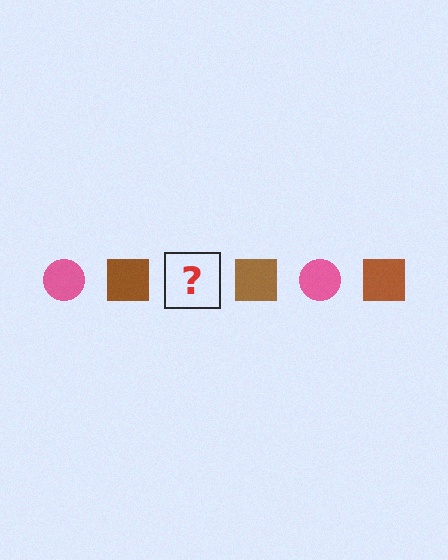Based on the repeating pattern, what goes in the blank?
The blank should be a pink circle.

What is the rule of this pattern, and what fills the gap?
The rule is that the pattern alternates between pink circle and brown square. The gap should be filled with a pink circle.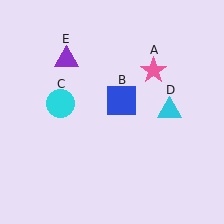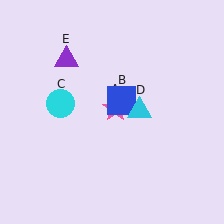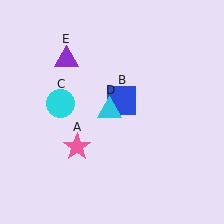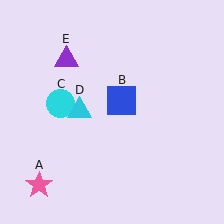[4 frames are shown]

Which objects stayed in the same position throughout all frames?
Blue square (object B) and cyan circle (object C) and purple triangle (object E) remained stationary.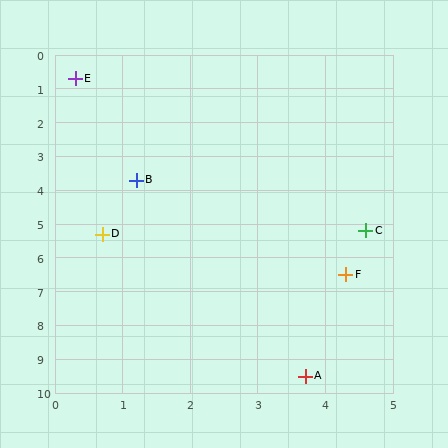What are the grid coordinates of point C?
Point C is at approximately (4.6, 5.2).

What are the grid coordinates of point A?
Point A is at approximately (3.7, 9.5).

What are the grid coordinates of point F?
Point F is at approximately (4.3, 6.5).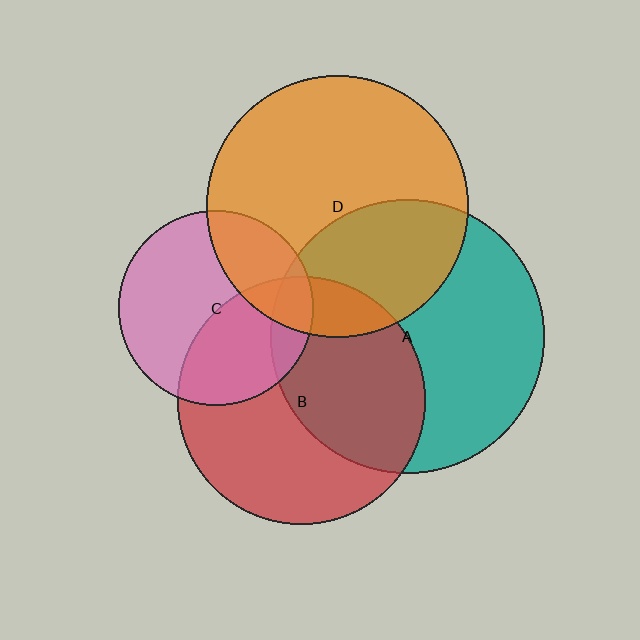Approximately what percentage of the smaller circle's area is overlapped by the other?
Approximately 40%.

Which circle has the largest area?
Circle A (teal).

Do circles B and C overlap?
Yes.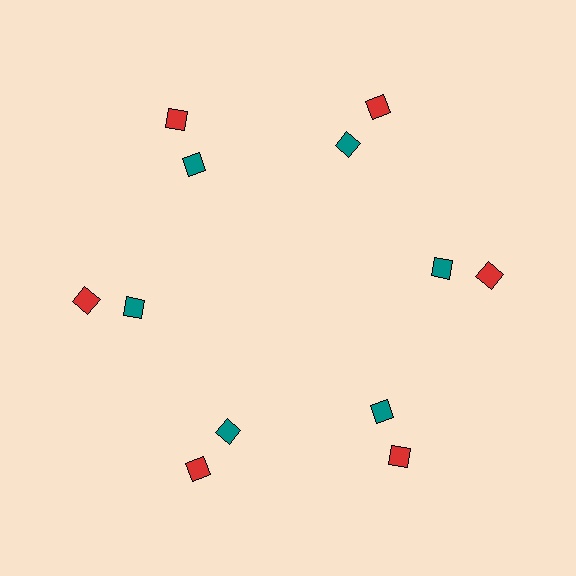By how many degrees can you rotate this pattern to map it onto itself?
The pattern maps onto itself every 60 degrees of rotation.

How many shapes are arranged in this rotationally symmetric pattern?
There are 12 shapes, arranged in 6 groups of 2.